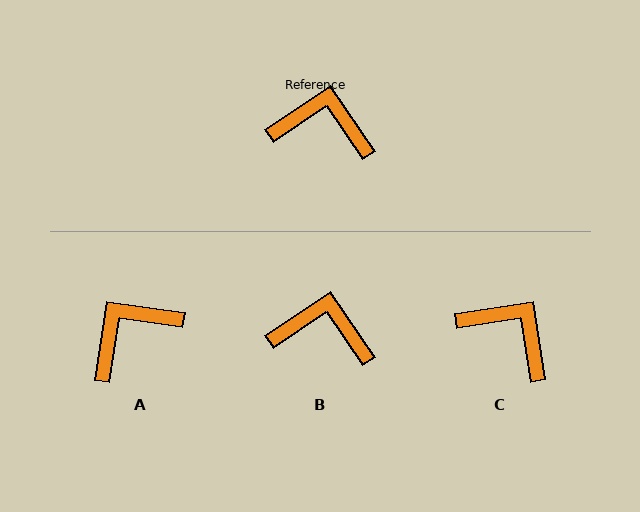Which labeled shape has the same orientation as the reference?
B.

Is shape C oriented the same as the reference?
No, it is off by about 25 degrees.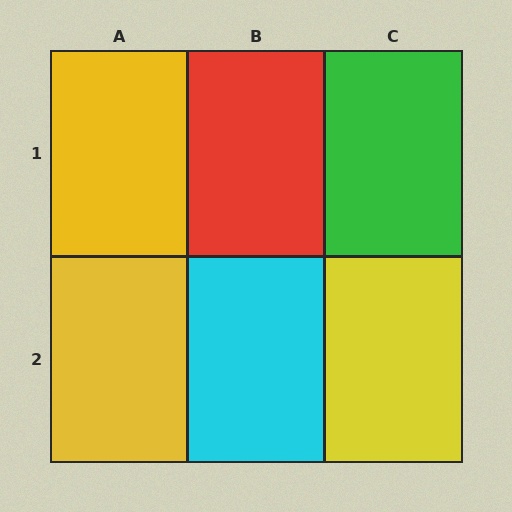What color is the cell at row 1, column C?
Green.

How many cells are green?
1 cell is green.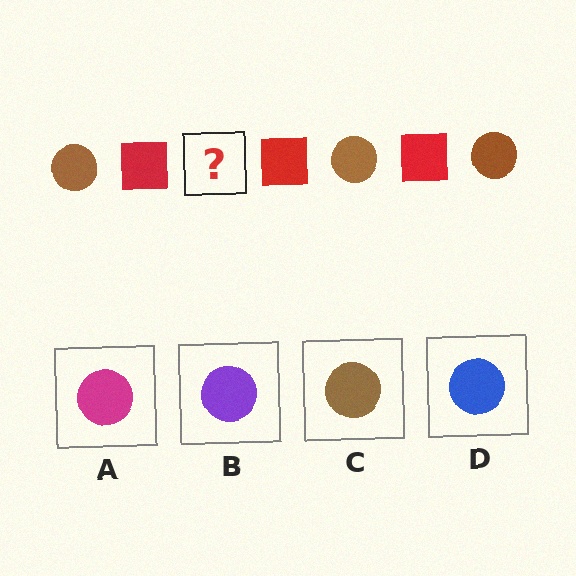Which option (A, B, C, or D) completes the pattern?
C.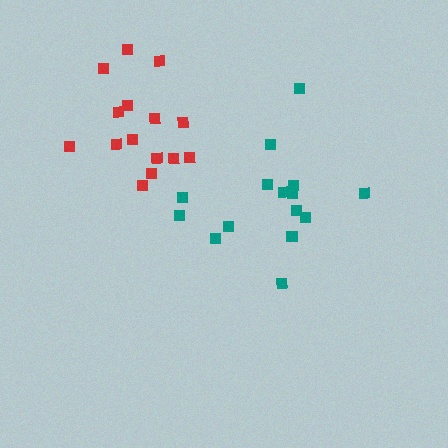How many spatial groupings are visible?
There are 2 spatial groupings.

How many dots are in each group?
Group 1: 15 dots, Group 2: 15 dots (30 total).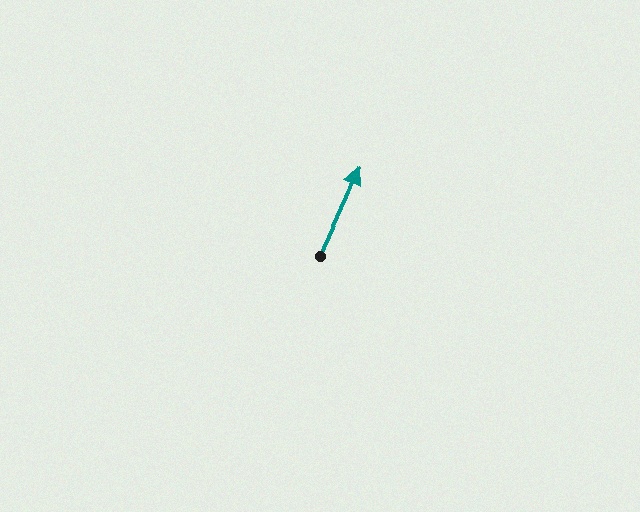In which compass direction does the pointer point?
Northeast.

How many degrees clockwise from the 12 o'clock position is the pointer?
Approximately 24 degrees.